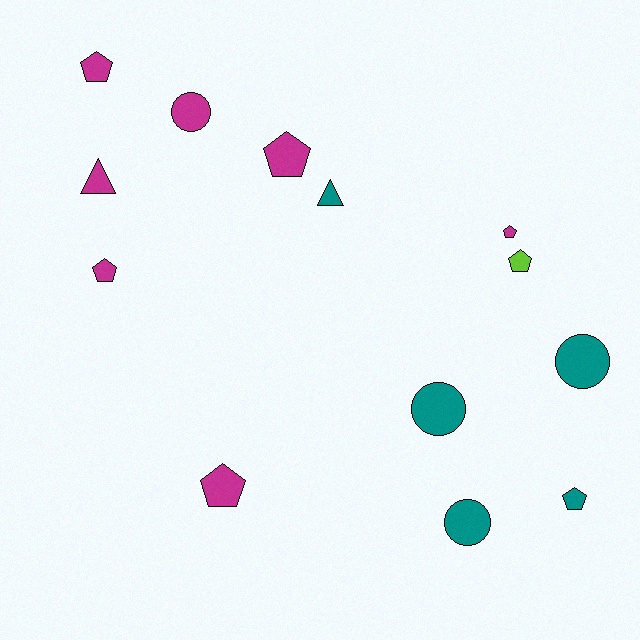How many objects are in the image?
There are 13 objects.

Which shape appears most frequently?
Pentagon, with 7 objects.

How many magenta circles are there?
There is 1 magenta circle.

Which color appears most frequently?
Magenta, with 7 objects.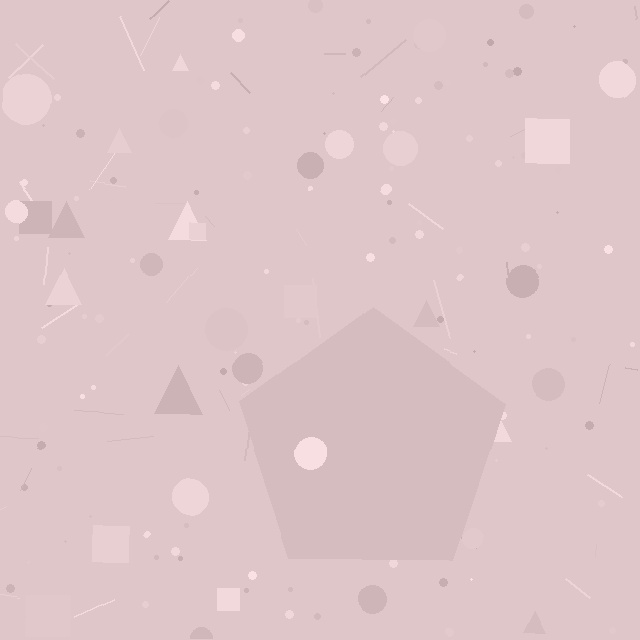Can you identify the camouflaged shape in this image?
The camouflaged shape is a pentagon.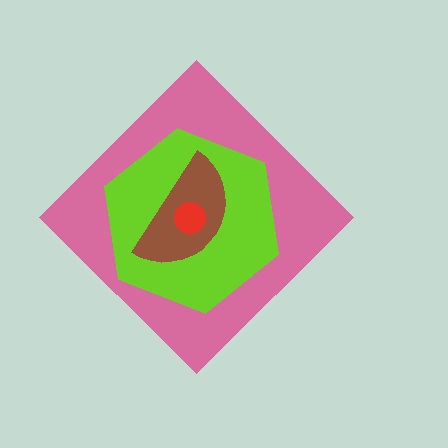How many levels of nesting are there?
4.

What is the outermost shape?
The pink diamond.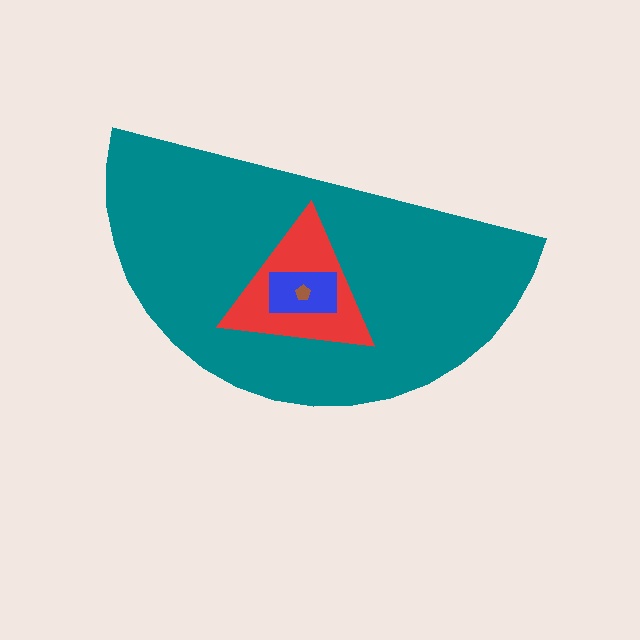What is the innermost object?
The brown pentagon.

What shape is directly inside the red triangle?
The blue rectangle.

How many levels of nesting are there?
4.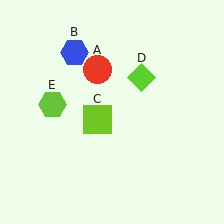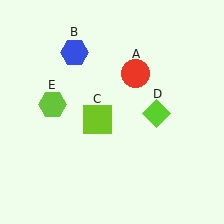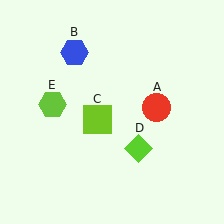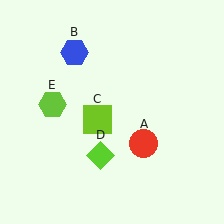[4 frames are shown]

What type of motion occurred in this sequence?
The red circle (object A), lime diamond (object D) rotated clockwise around the center of the scene.